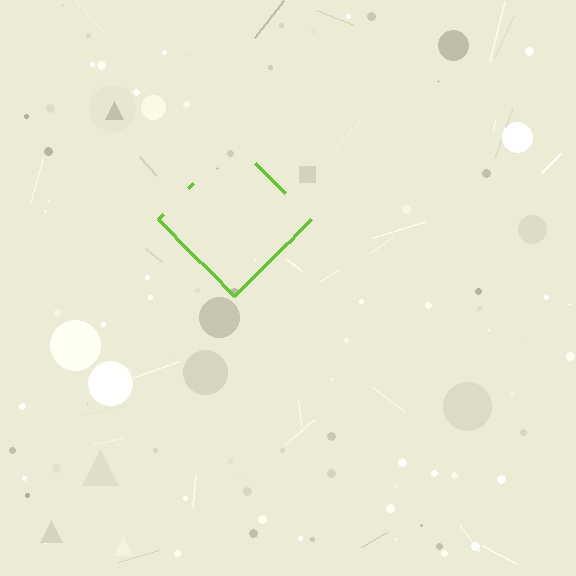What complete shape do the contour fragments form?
The contour fragments form a diamond.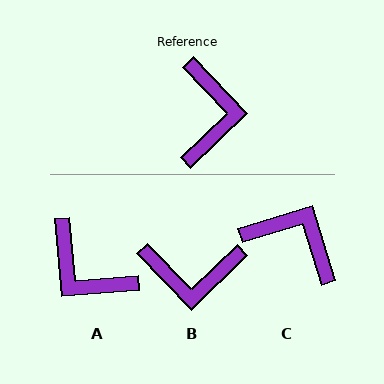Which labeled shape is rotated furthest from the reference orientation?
A, about 129 degrees away.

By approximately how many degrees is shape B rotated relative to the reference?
Approximately 89 degrees clockwise.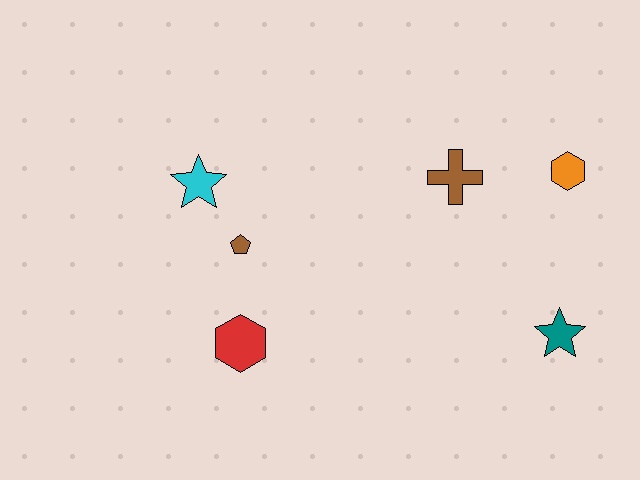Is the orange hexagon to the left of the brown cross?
No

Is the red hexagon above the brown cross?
No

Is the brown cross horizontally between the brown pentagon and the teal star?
Yes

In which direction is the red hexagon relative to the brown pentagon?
The red hexagon is below the brown pentagon.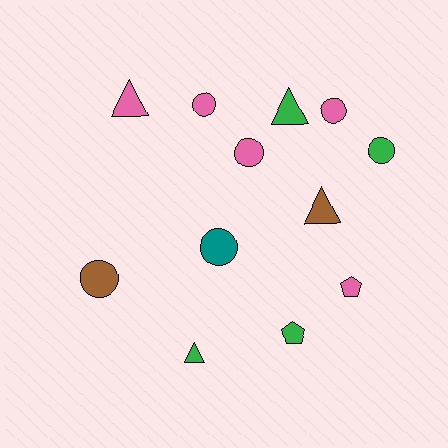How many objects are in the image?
There are 12 objects.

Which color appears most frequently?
Pink, with 5 objects.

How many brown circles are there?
There is 1 brown circle.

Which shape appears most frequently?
Circle, with 6 objects.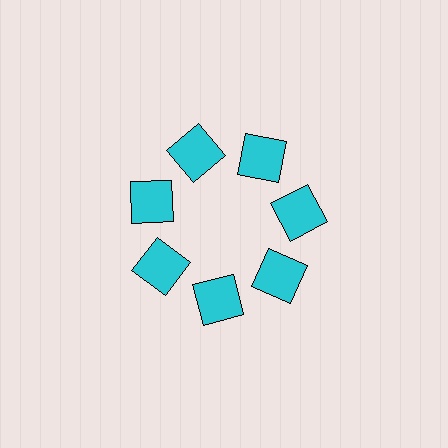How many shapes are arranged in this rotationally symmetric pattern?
There are 7 shapes, arranged in 7 groups of 1.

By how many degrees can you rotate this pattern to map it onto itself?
The pattern maps onto itself every 51 degrees of rotation.